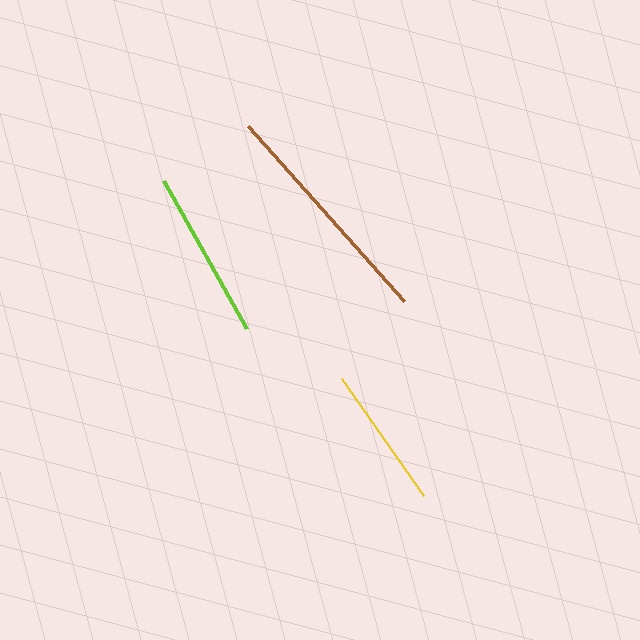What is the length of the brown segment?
The brown segment is approximately 235 pixels long.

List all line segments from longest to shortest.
From longest to shortest: brown, lime, yellow.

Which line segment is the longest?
The brown line is the longest at approximately 235 pixels.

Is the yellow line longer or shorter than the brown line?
The brown line is longer than the yellow line.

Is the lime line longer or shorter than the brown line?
The brown line is longer than the lime line.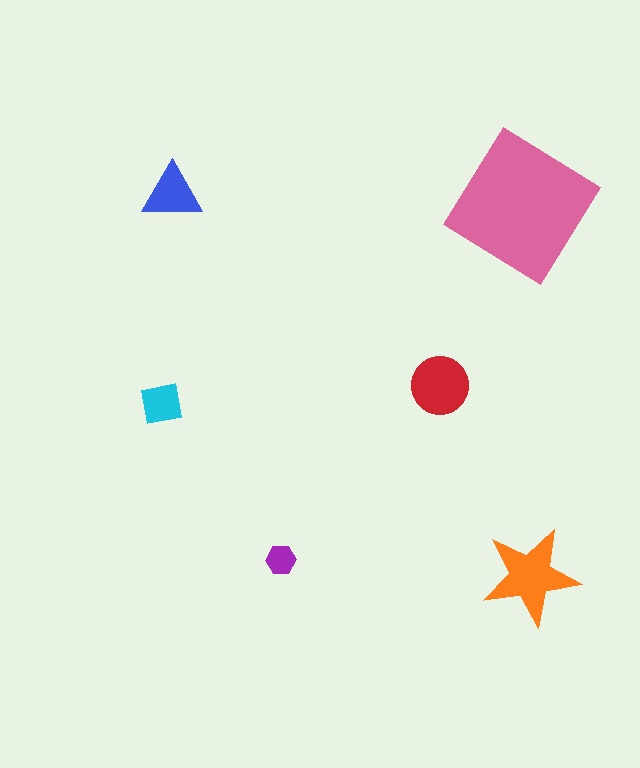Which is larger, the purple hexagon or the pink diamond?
The pink diamond.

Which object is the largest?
The pink diamond.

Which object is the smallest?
The purple hexagon.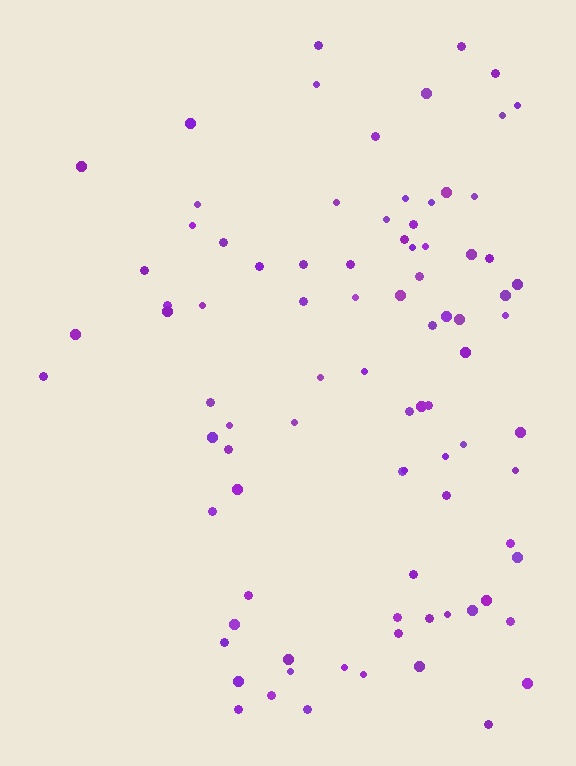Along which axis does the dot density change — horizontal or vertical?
Horizontal.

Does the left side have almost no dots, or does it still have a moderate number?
Still a moderate number, just noticeably fewer than the right.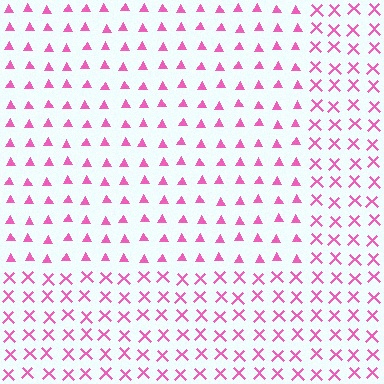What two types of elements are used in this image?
The image uses triangles inside the rectangle region and X marks outside it.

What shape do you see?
I see a rectangle.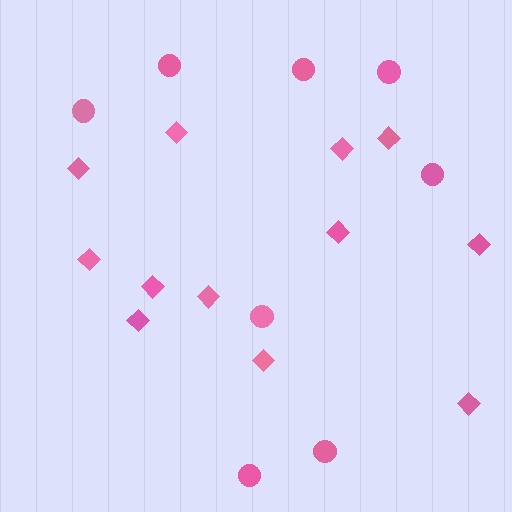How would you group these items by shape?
There are 2 groups: one group of diamonds (12) and one group of circles (8).